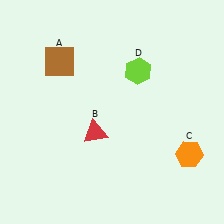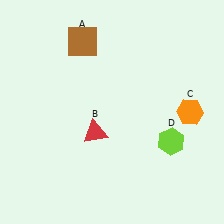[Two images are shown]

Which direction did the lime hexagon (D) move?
The lime hexagon (D) moved down.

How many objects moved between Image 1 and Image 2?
3 objects moved between the two images.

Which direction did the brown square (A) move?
The brown square (A) moved right.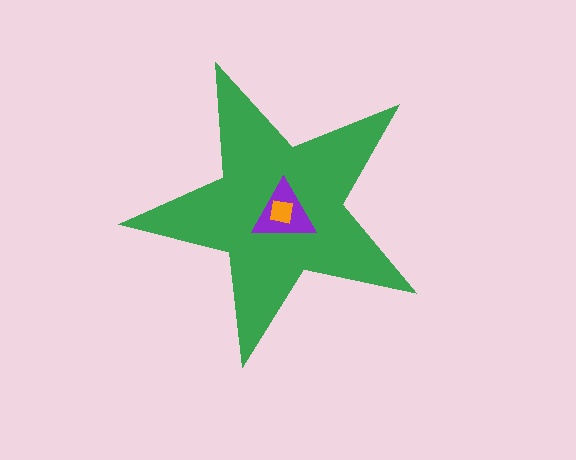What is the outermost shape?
The green star.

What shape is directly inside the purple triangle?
The orange square.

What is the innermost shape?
The orange square.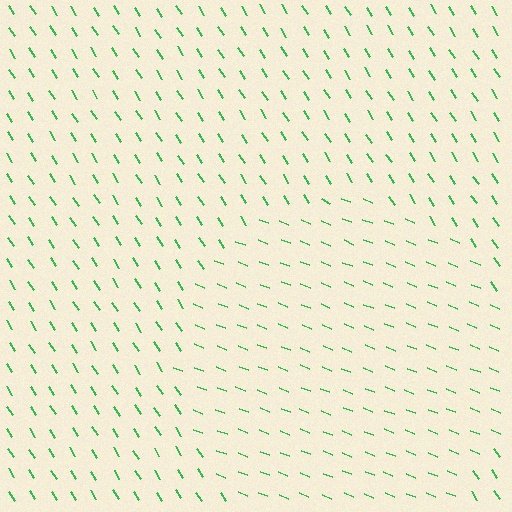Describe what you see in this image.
The image is filled with small green line segments. A circle region in the image has lines oriented differently from the surrounding lines, creating a visible texture boundary.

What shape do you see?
I see a circle.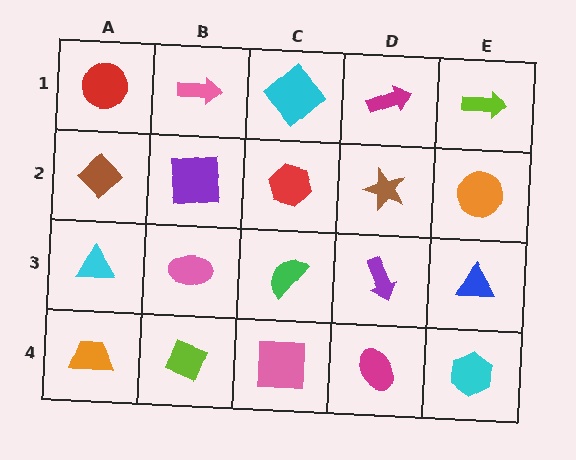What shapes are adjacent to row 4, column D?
A purple arrow (row 3, column D), a pink square (row 4, column C), a cyan hexagon (row 4, column E).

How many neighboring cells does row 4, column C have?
3.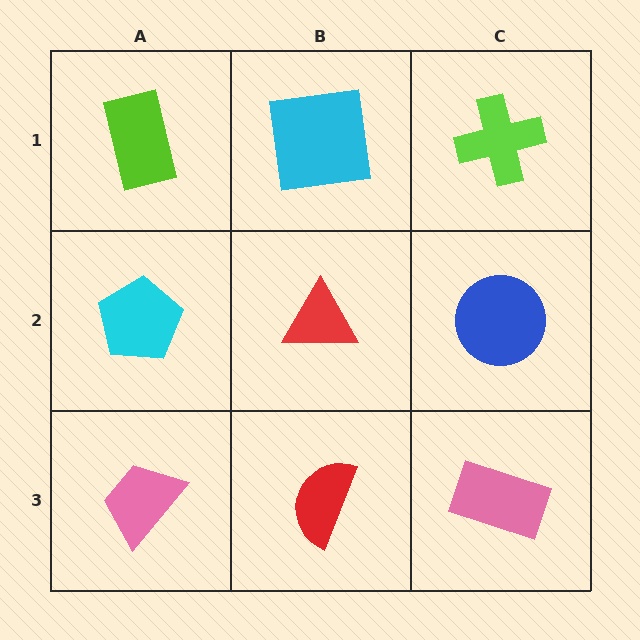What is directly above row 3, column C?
A blue circle.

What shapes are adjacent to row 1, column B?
A red triangle (row 2, column B), a lime rectangle (row 1, column A), a lime cross (row 1, column C).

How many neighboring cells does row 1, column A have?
2.